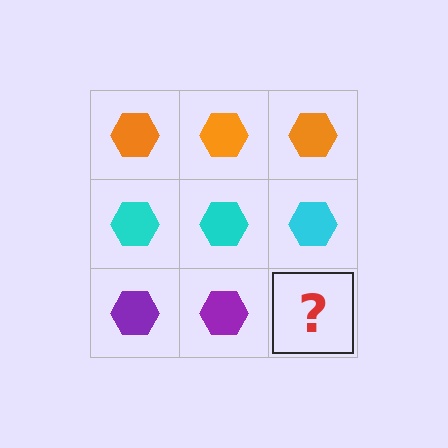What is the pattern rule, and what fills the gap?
The rule is that each row has a consistent color. The gap should be filled with a purple hexagon.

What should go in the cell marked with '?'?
The missing cell should contain a purple hexagon.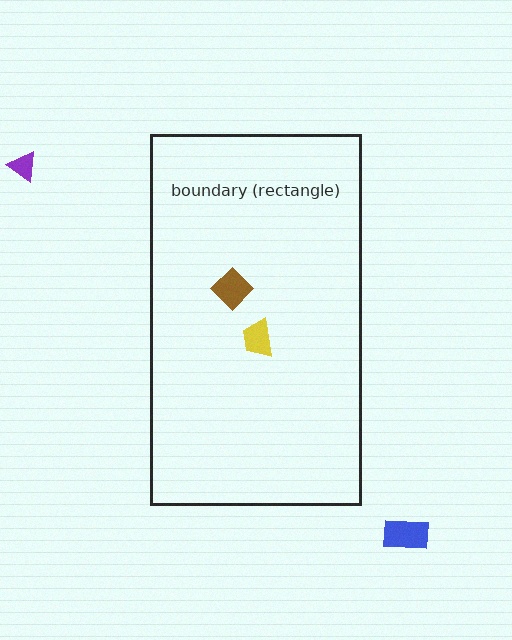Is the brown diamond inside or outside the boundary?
Inside.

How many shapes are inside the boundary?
2 inside, 2 outside.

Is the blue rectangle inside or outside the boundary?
Outside.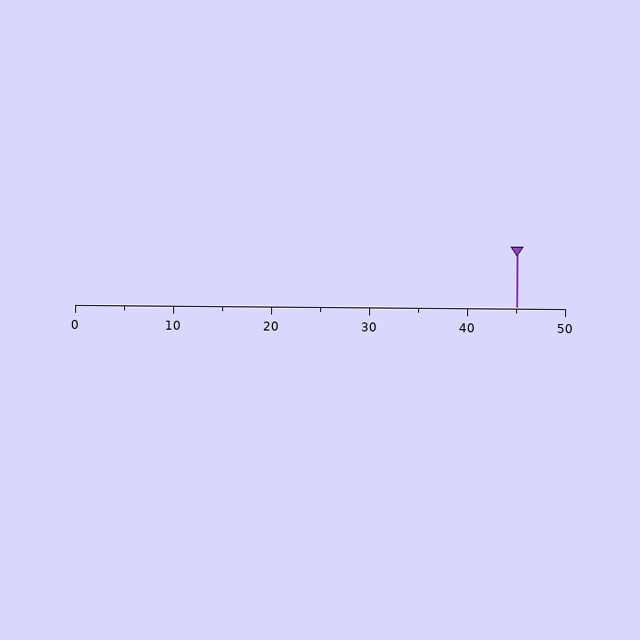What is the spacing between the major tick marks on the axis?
The major ticks are spaced 10 apart.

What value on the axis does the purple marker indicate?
The marker indicates approximately 45.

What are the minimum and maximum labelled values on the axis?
The axis runs from 0 to 50.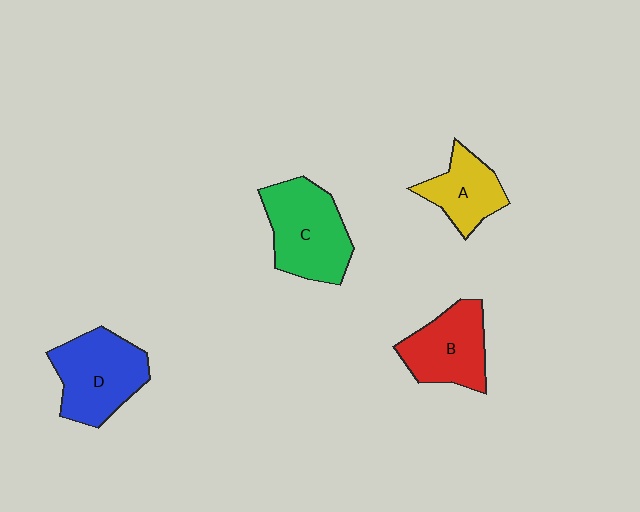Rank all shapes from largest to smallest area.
From largest to smallest: C (green), D (blue), B (red), A (yellow).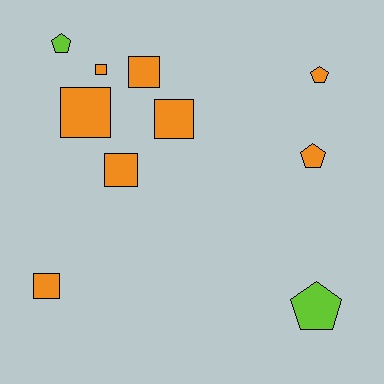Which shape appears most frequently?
Square, with 6 objects.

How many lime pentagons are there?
There are 2 lime pentagons.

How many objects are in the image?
There are 10 objects.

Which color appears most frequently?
Orange, with 8 objects.